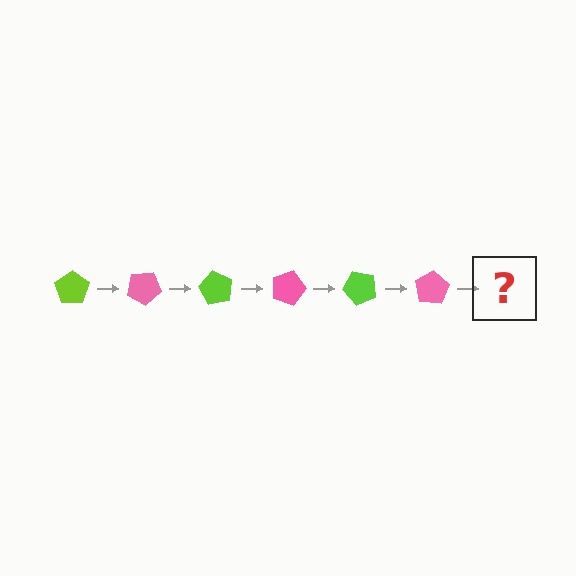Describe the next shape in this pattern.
It should be a lime pentagon, rotated 180 degrees from the start.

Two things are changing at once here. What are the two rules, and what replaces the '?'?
The two rules are that it rotates 30 degrees each step and the color cycles through lime and pink. The '?' should be a lime pentagon, rotated 180 degrees from the start.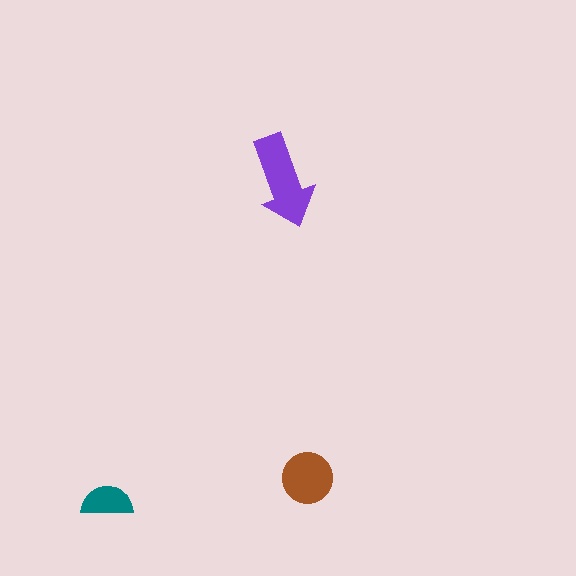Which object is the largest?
The purple arrow.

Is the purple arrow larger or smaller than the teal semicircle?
Larger.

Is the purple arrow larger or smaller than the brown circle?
Larger.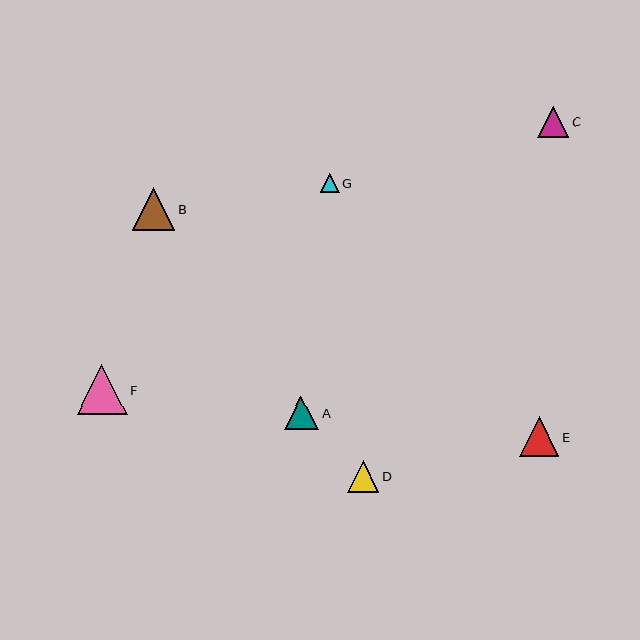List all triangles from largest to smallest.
From largest to smallest: F, B, E, A, D, C, G.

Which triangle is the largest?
Triangle F is the largest with a size of approximately 50 pixels.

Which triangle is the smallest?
Triangle G is the smallest with a size of approximately 19 pixels.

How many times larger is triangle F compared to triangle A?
Triangle F is approximately 1.5 times the size of triangle A.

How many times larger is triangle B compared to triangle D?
Triangle B is approximately 1.3 times the size of triangle D.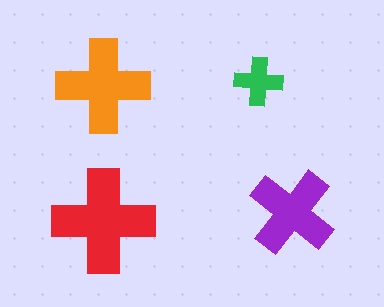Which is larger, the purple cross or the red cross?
The red one.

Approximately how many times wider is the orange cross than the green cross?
About 2 times wider.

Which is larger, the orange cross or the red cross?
The red one.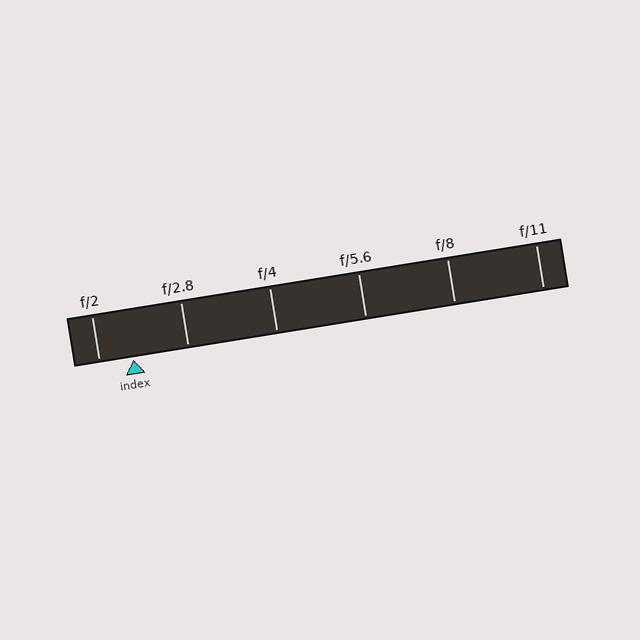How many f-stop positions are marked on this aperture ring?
There are 6 f-stop positions marked.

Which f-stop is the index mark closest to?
The index mark is closest to f/2.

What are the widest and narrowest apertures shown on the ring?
The widest aperture shown is f/2 and the narrowest is f/11.